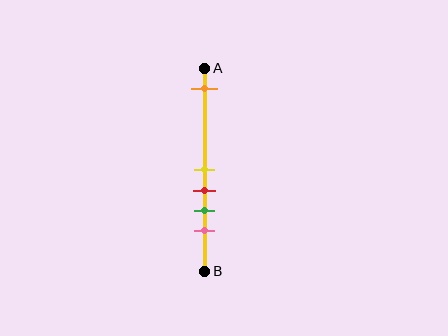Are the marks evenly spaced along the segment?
No, the marks are not evenly spaced.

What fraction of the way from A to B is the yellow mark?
The yellow mark is approximately 50% (0.5) of the way from A to B.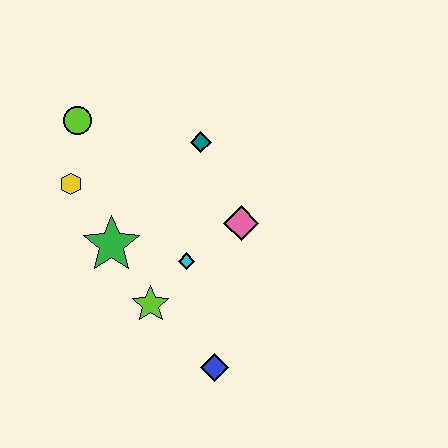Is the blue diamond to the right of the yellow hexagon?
Yes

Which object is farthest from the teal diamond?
The blue diamond is farthest from the teal diamond.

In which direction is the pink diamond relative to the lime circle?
The pink diamond is to the right of the lime circle.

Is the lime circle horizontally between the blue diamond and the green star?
No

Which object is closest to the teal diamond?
The pink diamond is closest to the teal diamond.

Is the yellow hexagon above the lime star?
Yes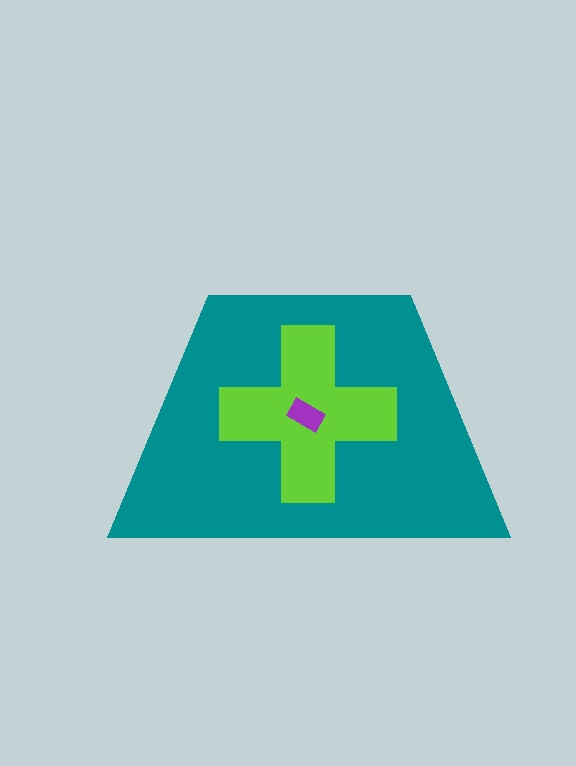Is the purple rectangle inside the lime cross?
Yes.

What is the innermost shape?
The purple rectangle.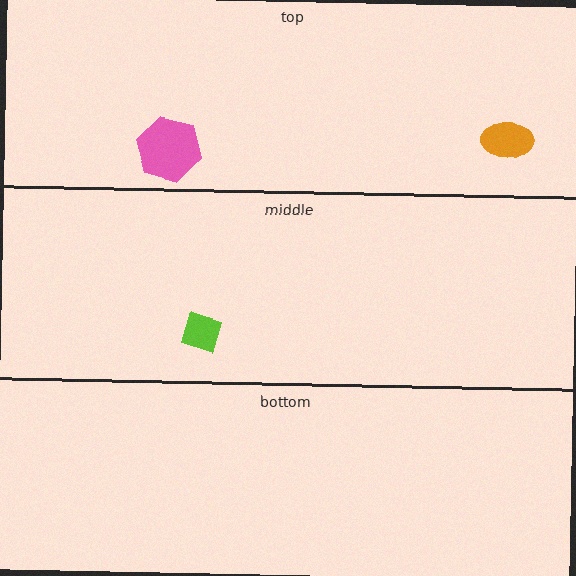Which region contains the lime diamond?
The middle region.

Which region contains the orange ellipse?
The top region.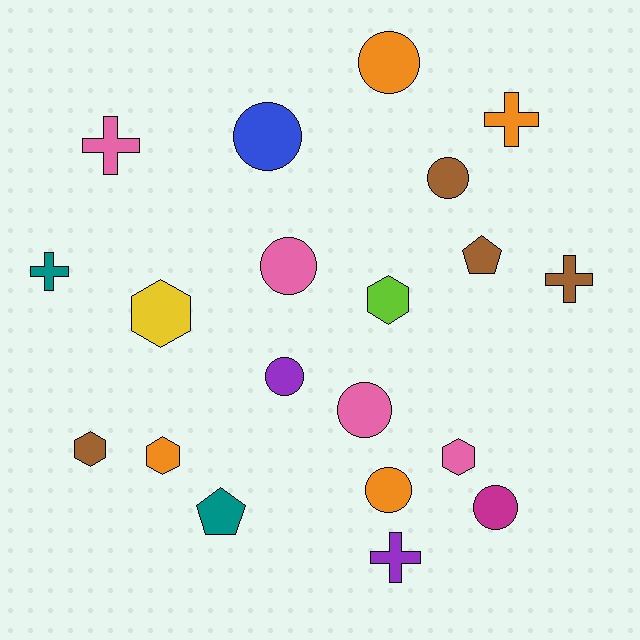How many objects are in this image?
There are 20 objects.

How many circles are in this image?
There are 8 circles.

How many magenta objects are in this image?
There is 1 magenta object.